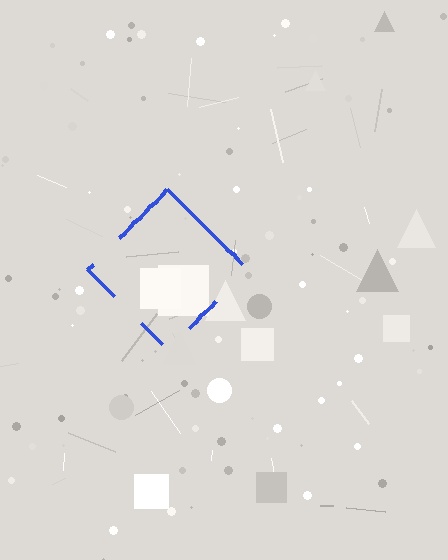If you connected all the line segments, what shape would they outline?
They would outline a diamond.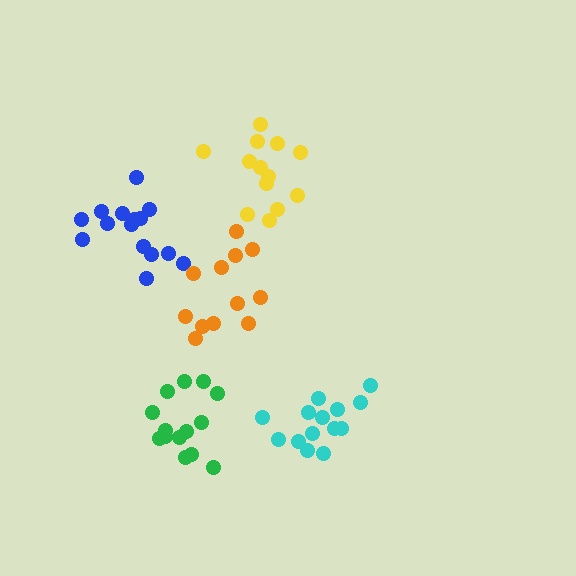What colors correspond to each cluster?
The clusters are colored: blue, cyan, yellow, orange, green.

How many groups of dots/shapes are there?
There are 5 groups.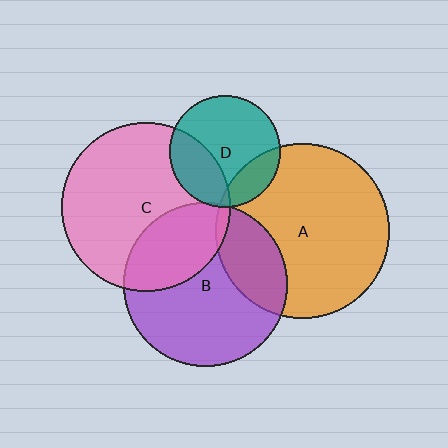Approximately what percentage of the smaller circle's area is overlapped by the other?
Approximately 25%.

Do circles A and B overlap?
Yes.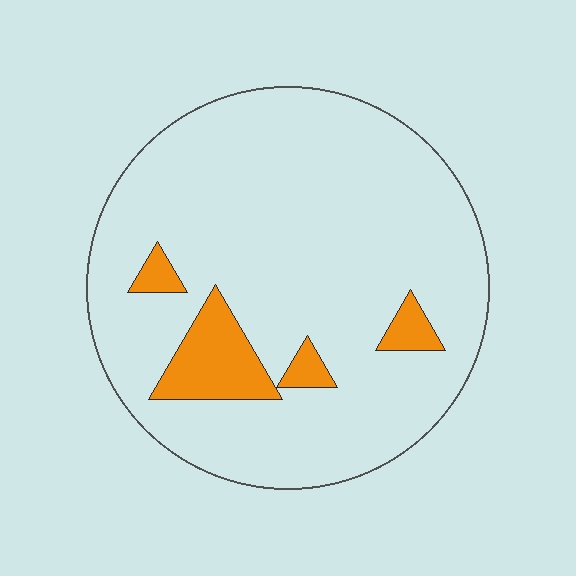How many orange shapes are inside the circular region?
4.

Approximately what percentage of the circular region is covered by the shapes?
Approximately 10%.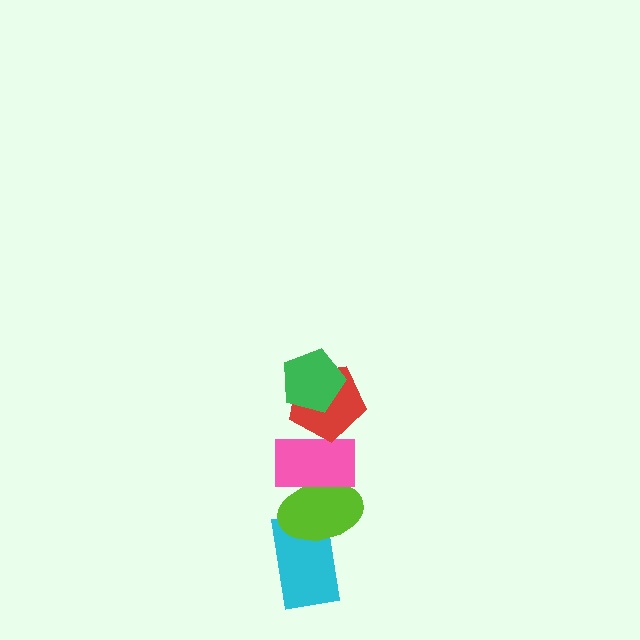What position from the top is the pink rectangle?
The pink rectangle is 3rd from the top.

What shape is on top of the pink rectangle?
The red pentagon is on top of the pink rectangle.